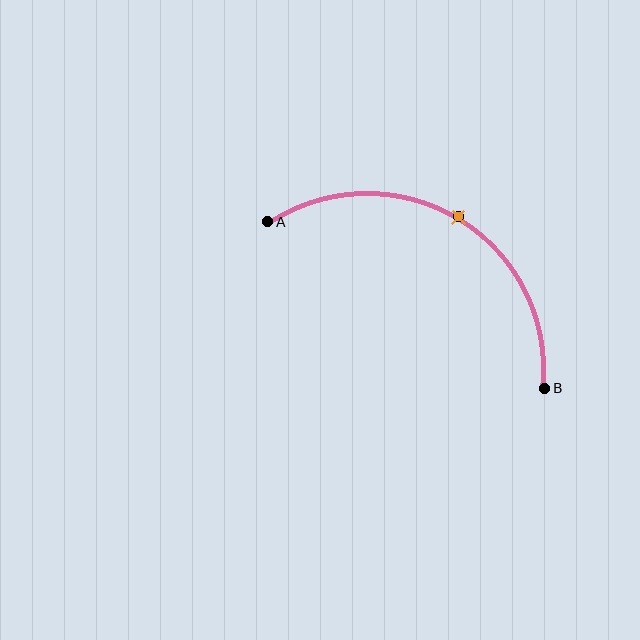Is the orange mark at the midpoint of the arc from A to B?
Yes. The orange mark lies on the arc at equal arc-length from both A and B — it is the arc midpoint.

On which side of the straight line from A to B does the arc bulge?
The arc bulges above the straight line connecting A and B.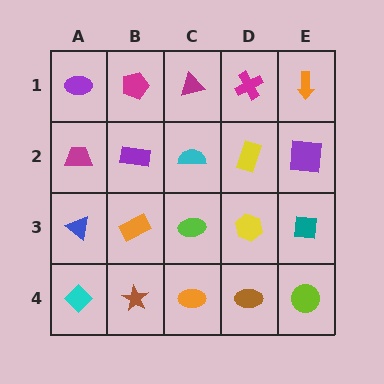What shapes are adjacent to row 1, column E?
A purple square (row 2, column E), a magenta cross (row 1, column D).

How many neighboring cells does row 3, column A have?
3.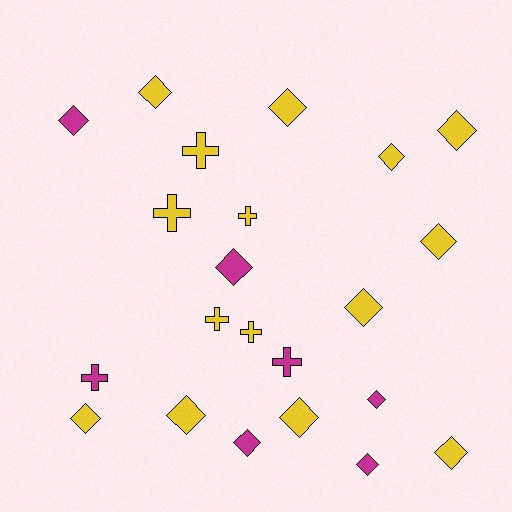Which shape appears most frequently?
Diamond, with 15 objects.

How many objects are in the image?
There are 22 objects.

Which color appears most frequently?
Yellow, with 15 objects.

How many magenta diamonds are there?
There are 5 magenta diamonds.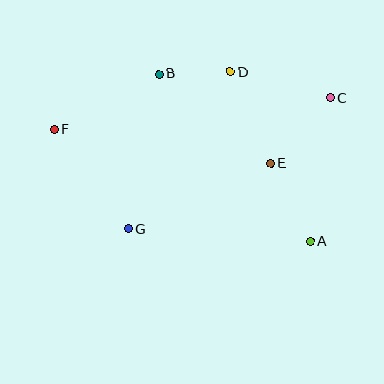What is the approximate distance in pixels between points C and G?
The distance between C and G is approximately 241 pixels.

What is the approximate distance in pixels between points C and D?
The distance between C and D is approximately 104 pixels.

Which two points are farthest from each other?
Points A and F are farthest from each other.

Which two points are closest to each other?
Points B and D are closest to each other.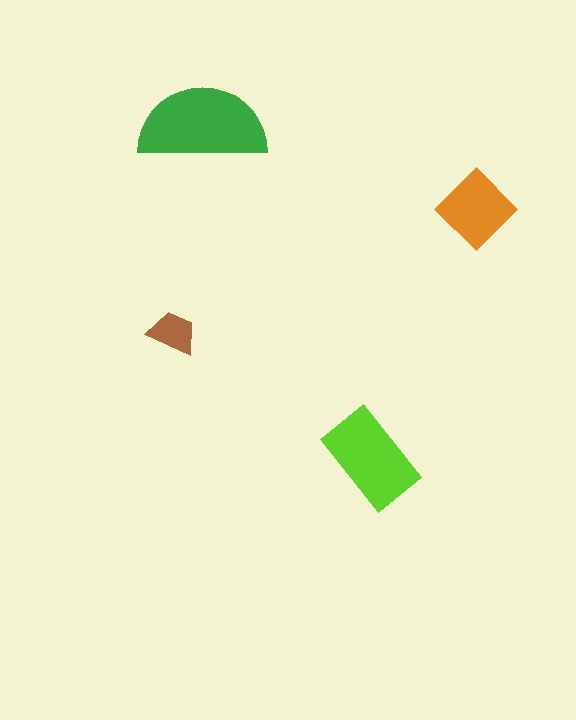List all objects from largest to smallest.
The green semicircle, the lime rectangle, the orange diamond, the brown trapezoid.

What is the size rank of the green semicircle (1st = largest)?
1st.